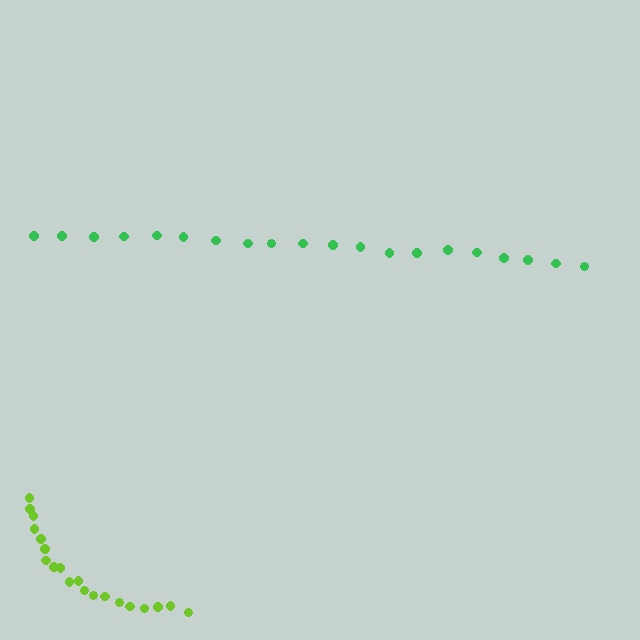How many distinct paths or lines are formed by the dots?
There are 2 distinct paths.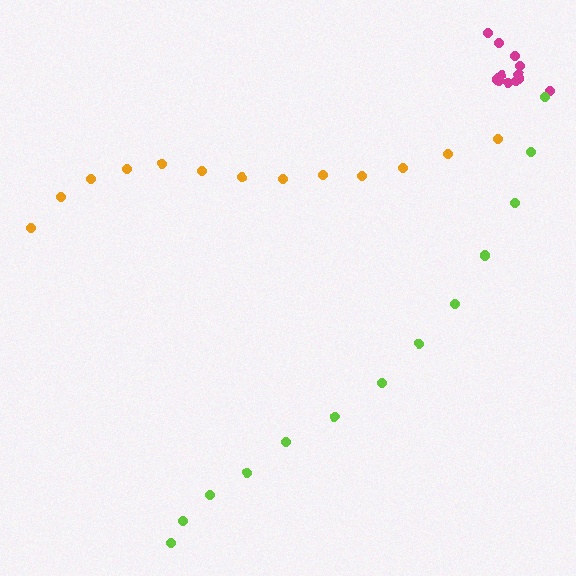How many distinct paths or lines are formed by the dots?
There are 3 distinct paths.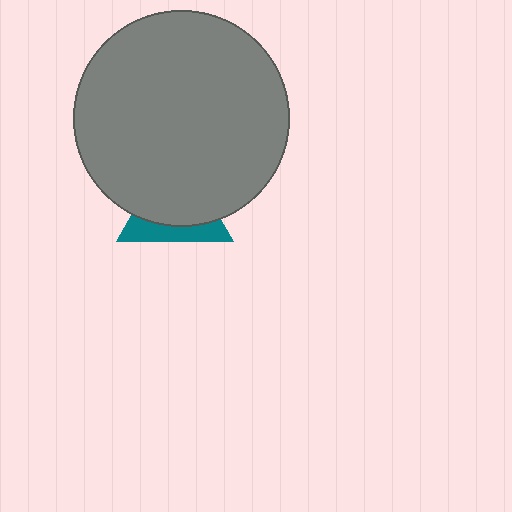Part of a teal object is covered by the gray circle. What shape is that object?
It is a triangle.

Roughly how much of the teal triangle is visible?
A small part of it is visible (roughly 32%).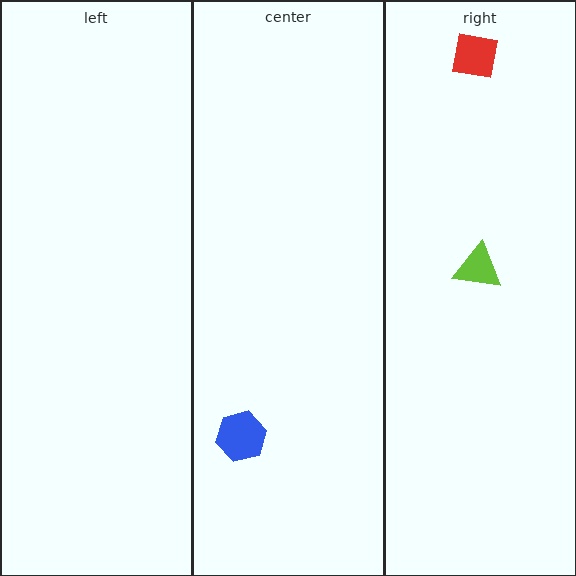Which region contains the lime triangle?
The right region.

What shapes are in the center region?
The blue hexagon.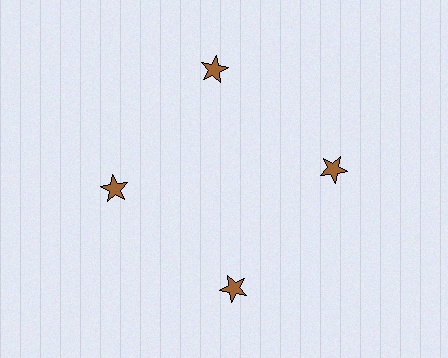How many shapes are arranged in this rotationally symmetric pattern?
There are 4 shapes, arranged in 4 groups of 1.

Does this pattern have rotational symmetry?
Yes, this pattern has 4-fold rotational symmetry. It looks the same after rotating 90 degrees around the center.